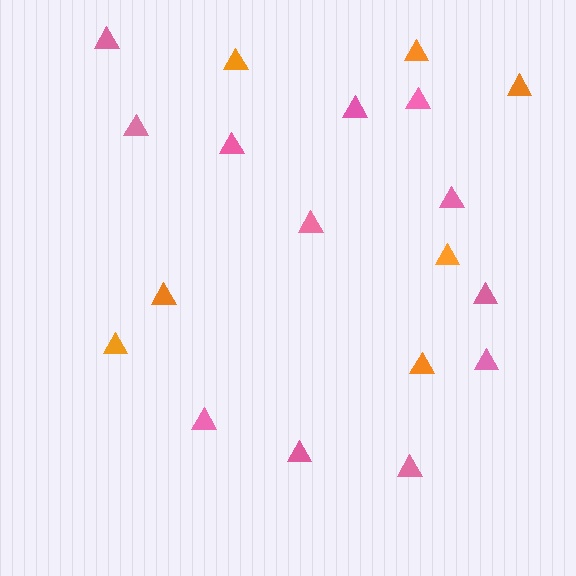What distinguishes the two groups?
There are 2 groups: one group of orange triangles (7) and one group of pink triangles (12).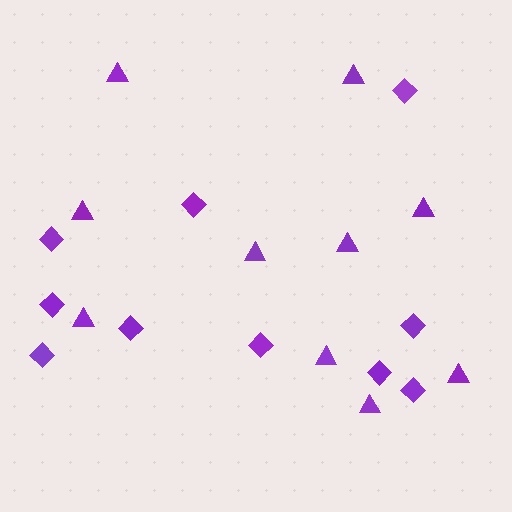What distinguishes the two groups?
There are 2 groups: one group of diamonds (10) and one group of triangles (10).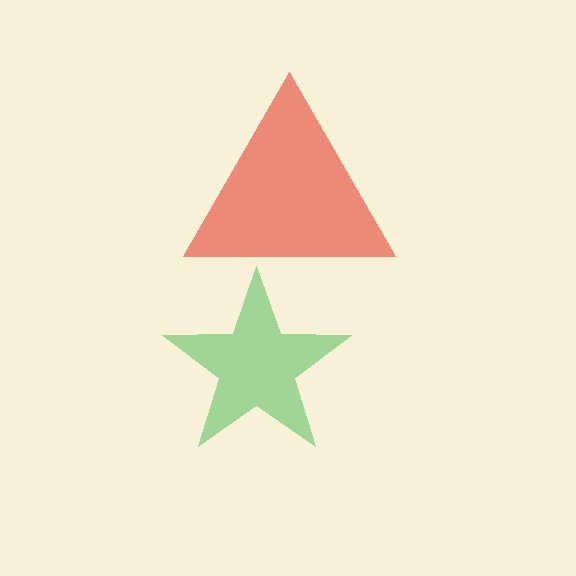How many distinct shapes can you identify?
There are 2 distinct shapes: a red triangle, a green star.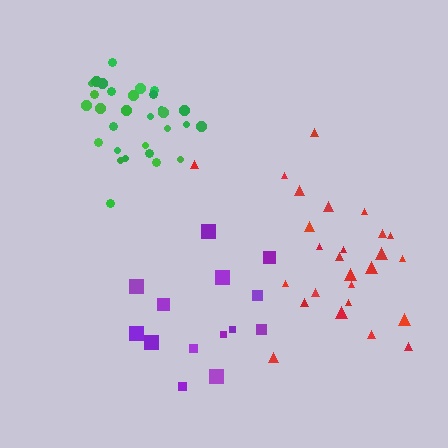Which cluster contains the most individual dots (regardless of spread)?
Green (30).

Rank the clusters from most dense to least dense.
green, red, purple.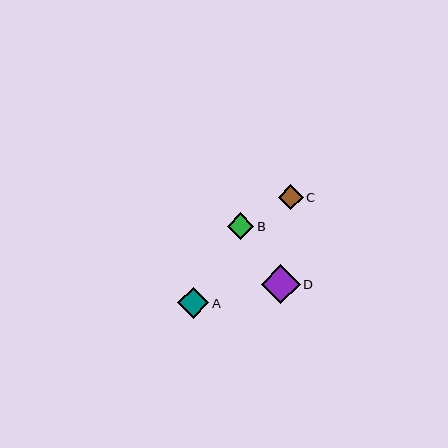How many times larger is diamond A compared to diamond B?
Diamond A is approximately 1.2 times the size of diamond B.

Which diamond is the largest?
Diamond D is the largest with a size of approximately 39 pixels.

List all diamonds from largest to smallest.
From largest to smallest: D, A, B, C.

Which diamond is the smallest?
Diamond C is the smallest with a size of approximately 25 pixels.